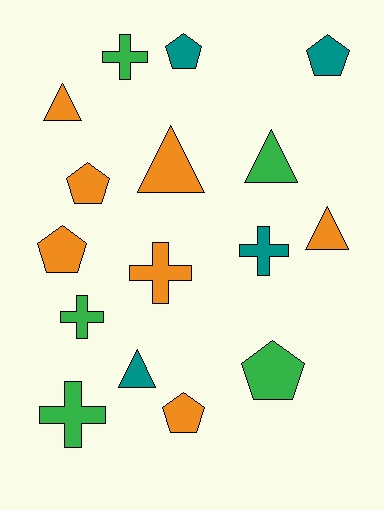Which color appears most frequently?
Orange, with 7 objects.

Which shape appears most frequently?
Pentagon, with 6 objects.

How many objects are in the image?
There are 16 objects.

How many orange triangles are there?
There are 3 orange triangles.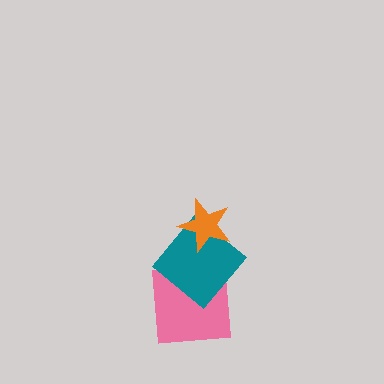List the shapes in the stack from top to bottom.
From top to bottom: the orange star, the teal diamond, the pink square.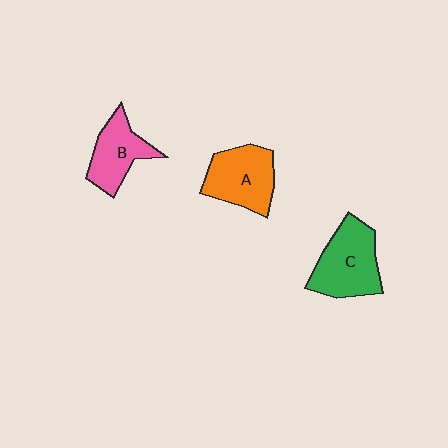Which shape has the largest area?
Shape C (green).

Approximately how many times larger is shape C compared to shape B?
Approximately 1.3 times.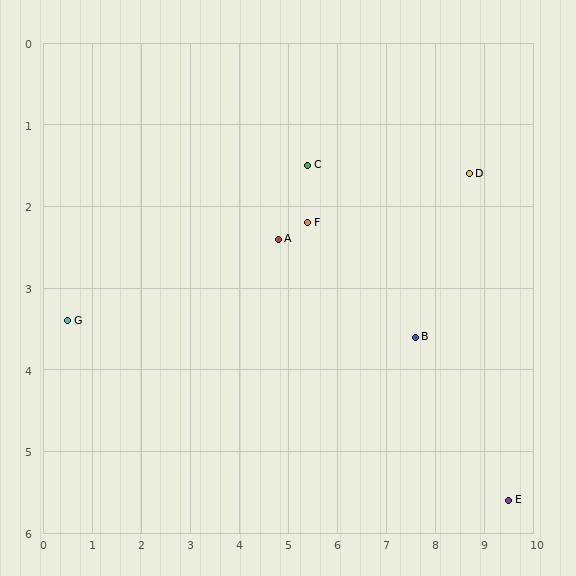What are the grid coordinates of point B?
Point B is at approximately (7.6, 3.6).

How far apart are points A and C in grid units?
Points A and C are about 1.1 grid units apart.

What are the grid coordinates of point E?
Point E is at approximately (9.5, 5.6).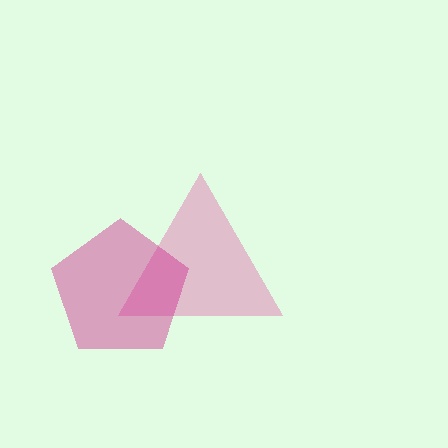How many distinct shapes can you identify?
There are 2 distinct shapes: a pink triangle, a magenta pentagon.